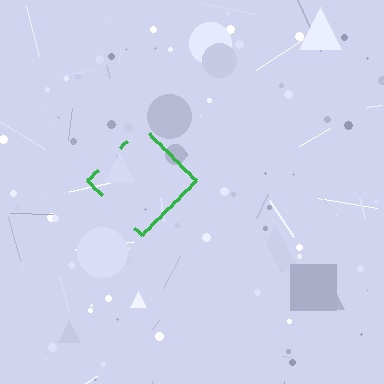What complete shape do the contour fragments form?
The contour fragments form a diamond.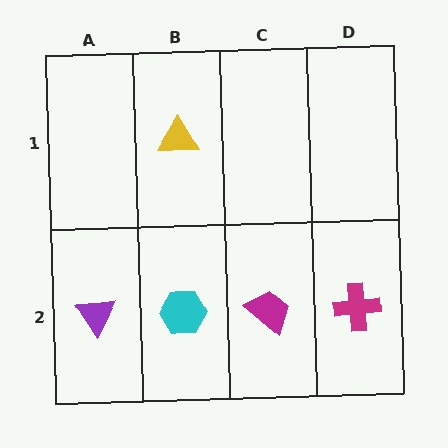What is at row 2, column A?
A purple triangle.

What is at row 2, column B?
A cyan hexagon.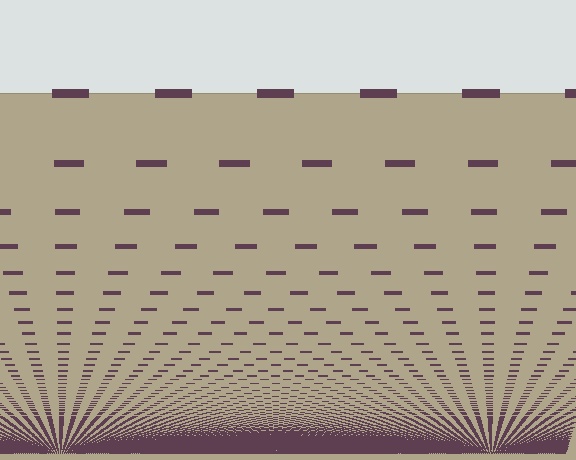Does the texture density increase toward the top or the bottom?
Density increases toward the bottom.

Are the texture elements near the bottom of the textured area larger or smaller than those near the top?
Smaller. The gradient is inverted — elements near the bottom are smaller and denser.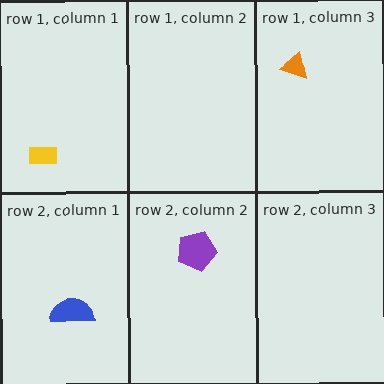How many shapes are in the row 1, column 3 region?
1.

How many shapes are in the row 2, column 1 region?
1.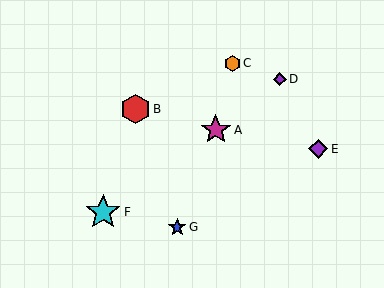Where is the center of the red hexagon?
The center of the red hexagon is at (135, 109).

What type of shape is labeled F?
Shape F is a cyan star.